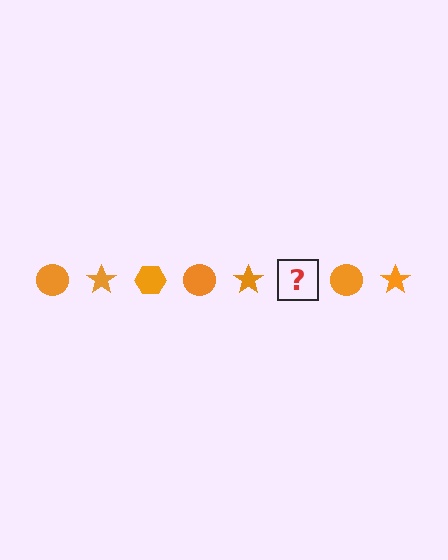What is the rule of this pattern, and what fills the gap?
The rule is that the pattern cycles through circle, star, hexagon shapes in orange. The gap should be filled with an orange hexagon.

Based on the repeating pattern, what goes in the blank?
The blank should be an orange hexagon.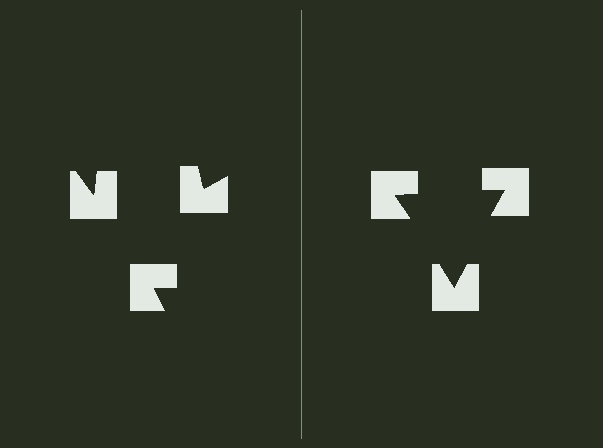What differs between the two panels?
The notched squares are positioned identically on both sides; only the wedge orientations differ. On the right they align to a triangle; on the left they are misaligned.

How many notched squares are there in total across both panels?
6 — 3 on each side.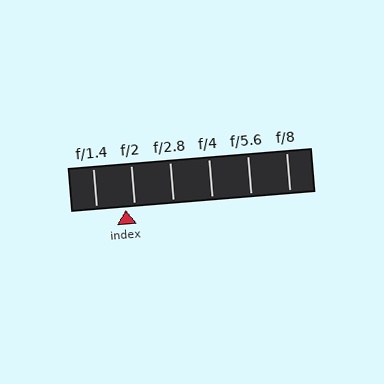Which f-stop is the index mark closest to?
The index mark is closest to f/2.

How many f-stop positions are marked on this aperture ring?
There are 6 f-stop positions marked.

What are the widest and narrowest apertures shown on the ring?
The widest aperture shown is f/1.4 and the narrowest is f/8.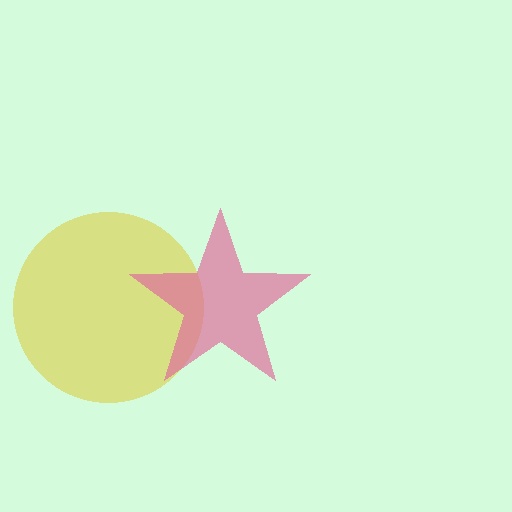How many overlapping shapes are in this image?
There are 2 overlapping shapes in the image.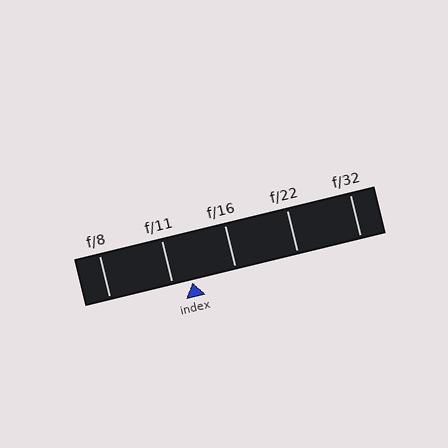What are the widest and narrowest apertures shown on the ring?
The widest aperture shown is f/8 and the narrowest is f/32.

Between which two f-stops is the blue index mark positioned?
The index mark is between f/11 and f/16.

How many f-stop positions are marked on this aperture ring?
There are 5 f-stop positions marked.